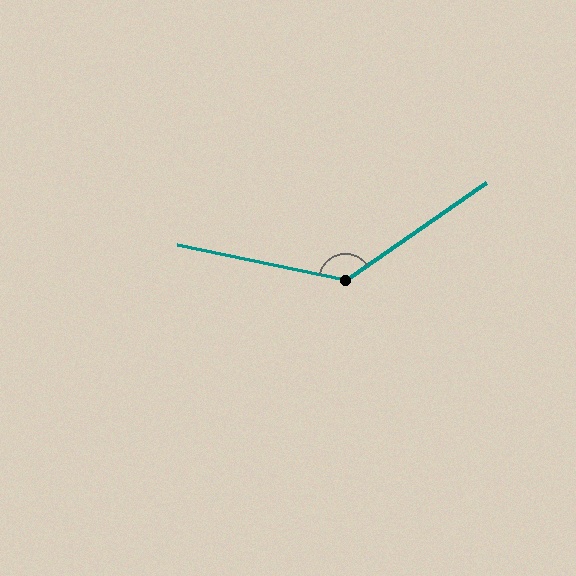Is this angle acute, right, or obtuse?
It is obtuse.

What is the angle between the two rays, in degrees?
Approximately 133 degrees.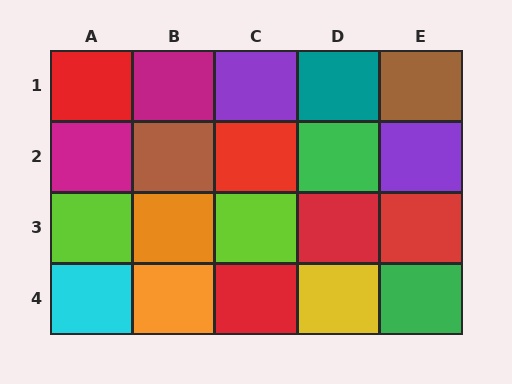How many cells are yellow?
1 cell is yellow.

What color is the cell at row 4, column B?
Orange.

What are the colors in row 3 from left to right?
Lime, orange, lime, red, red.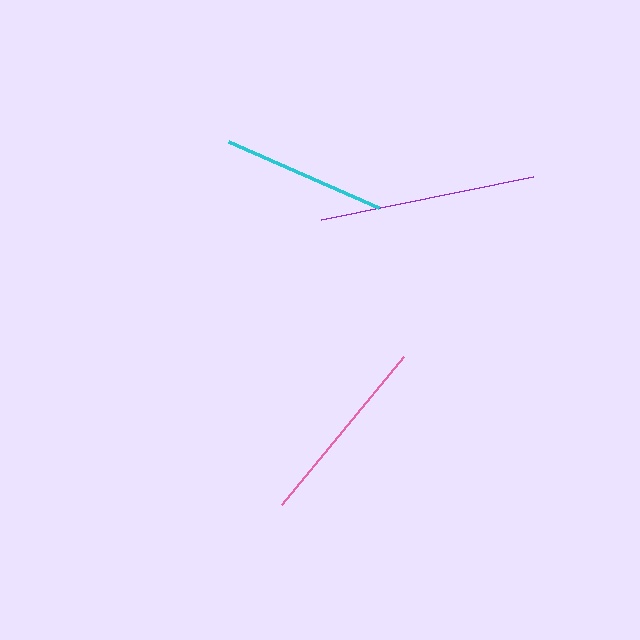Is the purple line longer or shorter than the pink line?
The purple line is longer than the pink line.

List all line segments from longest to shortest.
From longest to shortest: purple, pink, cyan.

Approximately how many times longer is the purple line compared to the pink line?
The purple line is approximately 1.1 times the length of the pink line.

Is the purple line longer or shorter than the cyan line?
The purple line is longer than the cyan line.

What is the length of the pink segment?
The pink segment is approximately 192 pixels long.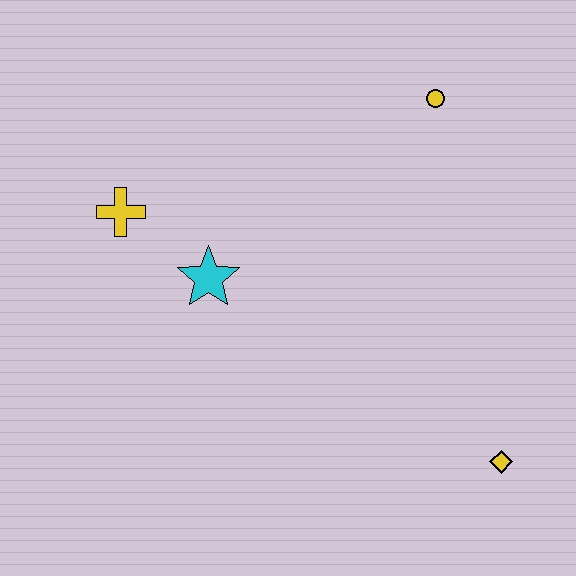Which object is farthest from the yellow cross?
The yellow diamond is farthest from the yellow cross.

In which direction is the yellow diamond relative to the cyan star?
The yellow diamond is to the right of the cyan star.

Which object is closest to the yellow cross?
The cyan star is closest to the yellow cross.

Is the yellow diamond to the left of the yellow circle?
No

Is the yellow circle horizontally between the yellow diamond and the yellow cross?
Yes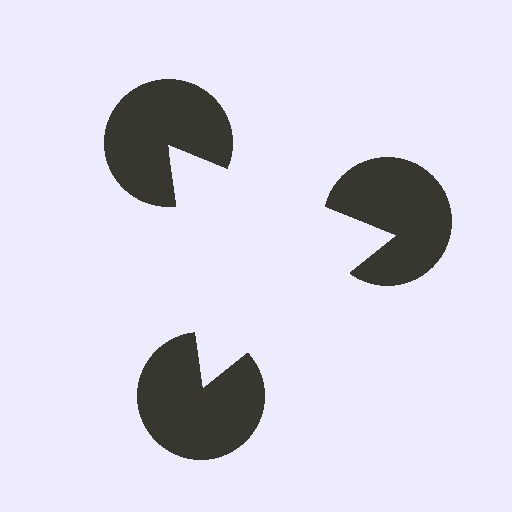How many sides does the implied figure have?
3 sides.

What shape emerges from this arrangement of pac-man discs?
An illusory triangle — its edges are inferred from the aligned wedge cuts in the pac-man discs, not physically drawn.